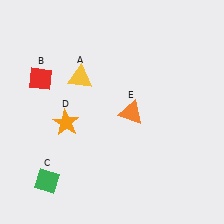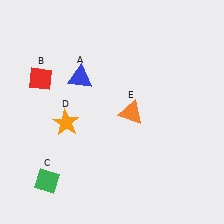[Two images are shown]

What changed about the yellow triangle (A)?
In Image 1, A is yellow. In Image 2, it changed to blue.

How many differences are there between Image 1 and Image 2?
There is 1 difference between the two images.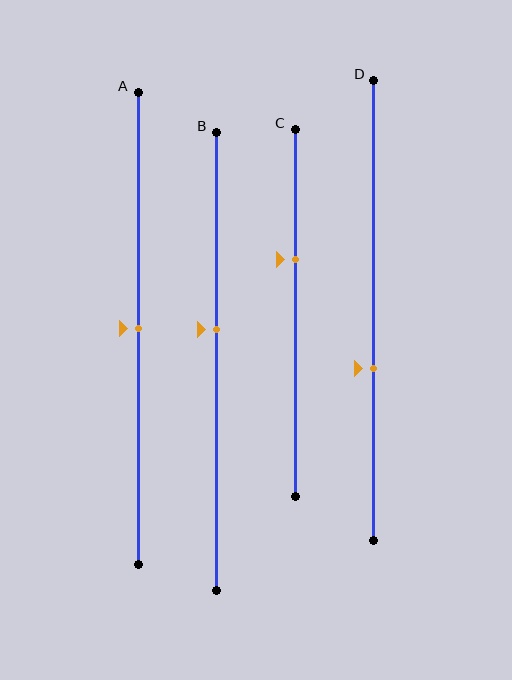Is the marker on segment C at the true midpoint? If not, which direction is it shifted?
No, the marker on segment C is shifted upward by about 15% of the segment length.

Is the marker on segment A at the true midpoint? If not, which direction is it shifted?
Yes, the marker on segment A is at the true midpoint.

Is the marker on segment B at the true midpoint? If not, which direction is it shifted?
No, the marker on segment B is shifted upward by about 7% of the segment length.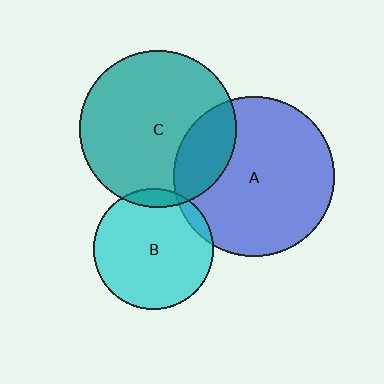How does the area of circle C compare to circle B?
Approximately 1.7 times.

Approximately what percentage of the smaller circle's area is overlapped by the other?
Approximately 5%.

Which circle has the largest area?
Circle A (blue).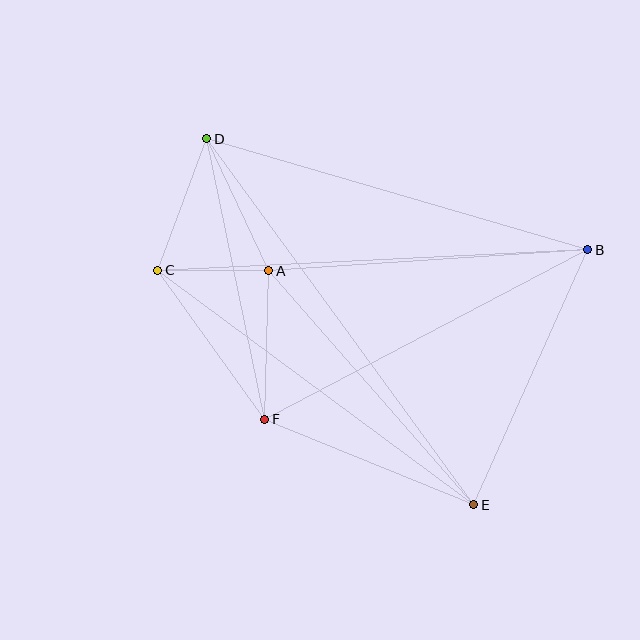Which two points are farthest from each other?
Points D and E are farthest from each other.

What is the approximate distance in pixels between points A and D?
The distance between A and D is approximately 146 pixels.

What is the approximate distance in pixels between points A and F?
The distance between A and F is approximately 149 pixels.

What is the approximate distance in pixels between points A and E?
The distance between A and E is approximately 311 pixels.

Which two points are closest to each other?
Points A and C are closest to each other.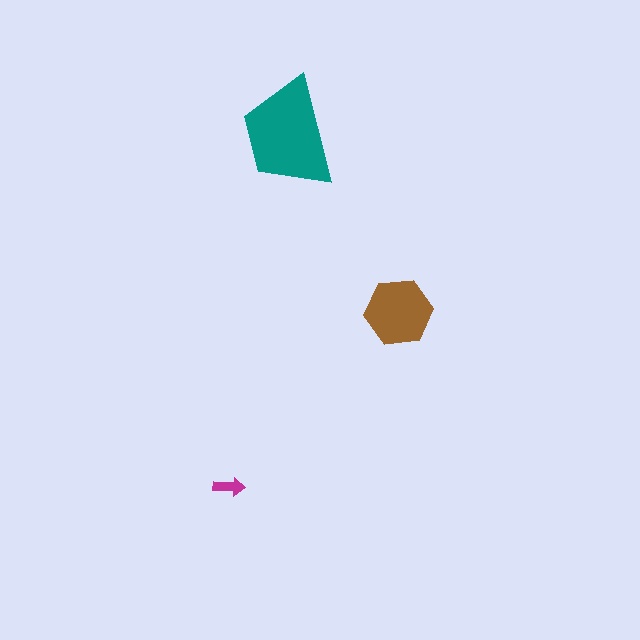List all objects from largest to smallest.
The teal trapezoid, the brown hexagon, the magenta arrow.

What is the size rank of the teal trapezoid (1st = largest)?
1st.